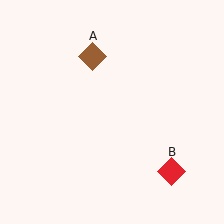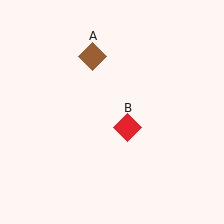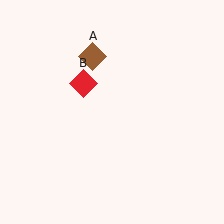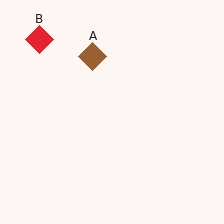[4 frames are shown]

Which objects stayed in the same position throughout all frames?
Brown diamond (object A) remained stationary.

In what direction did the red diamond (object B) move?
The red diamond (object B) moved up and to the left.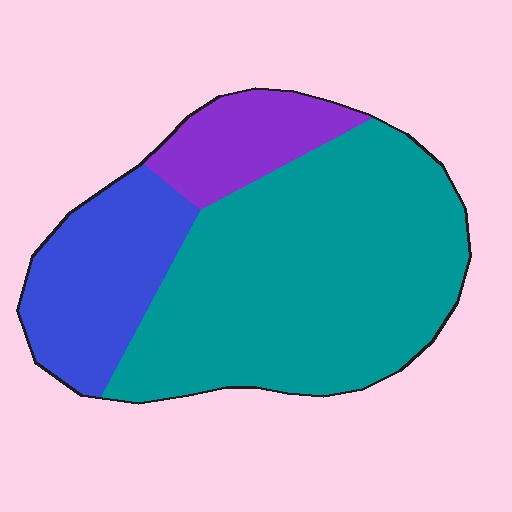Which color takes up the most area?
Teal, at roughly 65%.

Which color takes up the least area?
Purple, at roughly 15%.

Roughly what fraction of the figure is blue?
Blue covers roughly 25% of the figure.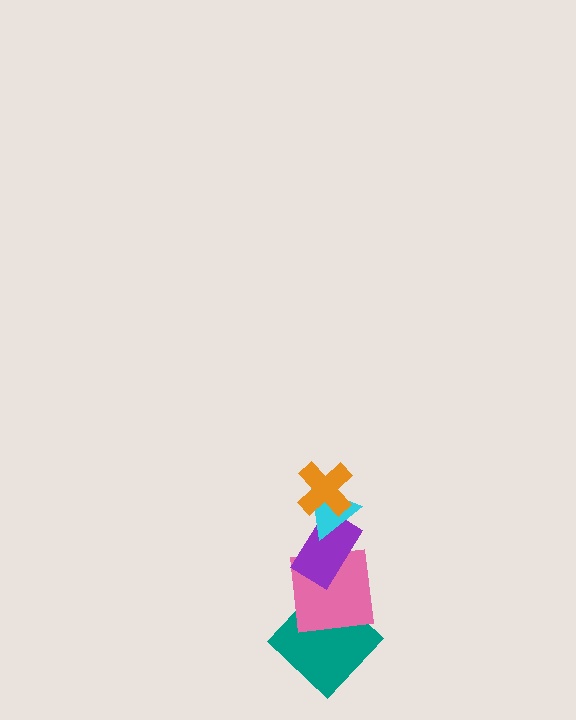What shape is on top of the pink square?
The purple rectangle is on top of the pink square.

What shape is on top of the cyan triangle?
The orange cross is on top of the cyan triangle.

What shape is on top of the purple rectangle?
The cyan triangle is on top of the purple rectangle.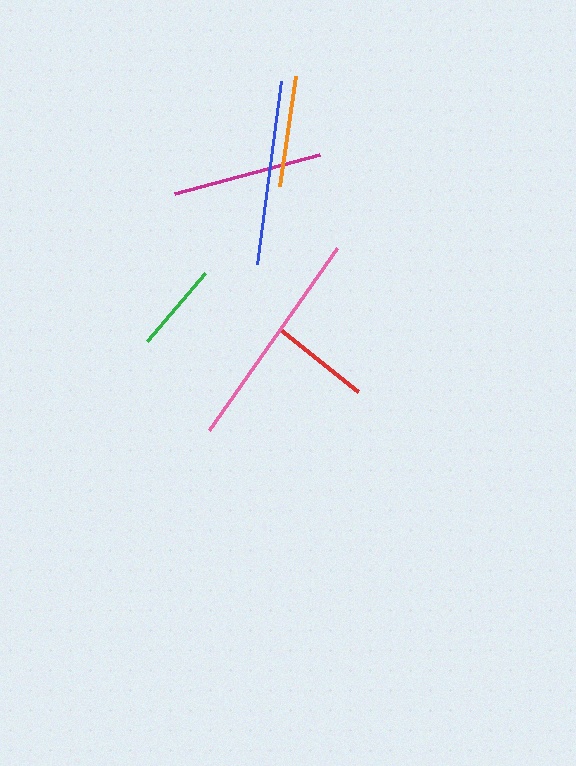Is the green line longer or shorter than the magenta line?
The magenta line is longer than the green line.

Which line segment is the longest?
The pink line is the longest at approximately 222 pixels.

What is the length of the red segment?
The red segment is approximately 101 pixels long.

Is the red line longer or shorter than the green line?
The red line is longer than the green line.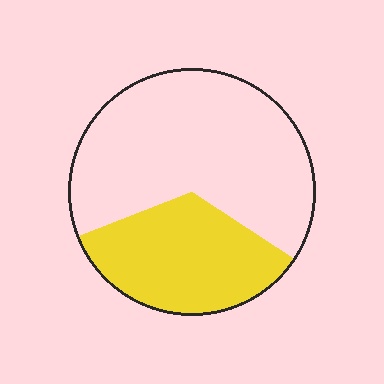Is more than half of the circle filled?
No.